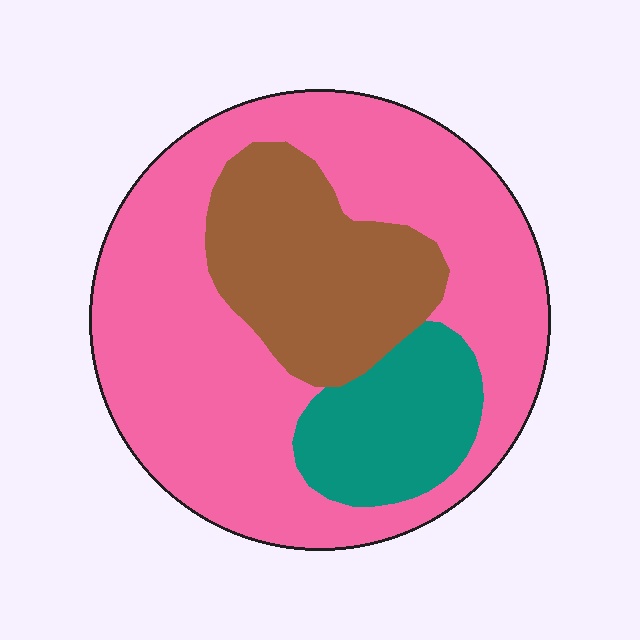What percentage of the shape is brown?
Brown covers roughly 25% of the shape.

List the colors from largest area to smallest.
From largest to smallest: pink, brown, teal.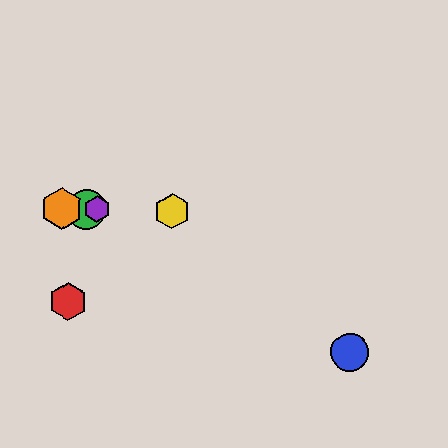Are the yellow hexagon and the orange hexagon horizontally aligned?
Yes, both are at y≈211.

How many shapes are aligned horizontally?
4 shapes (the green circle, the yellow hexagon, the purple hexagon, the orange hexagon) are aligned horizontally.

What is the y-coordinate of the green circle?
The green circle is at y≈209.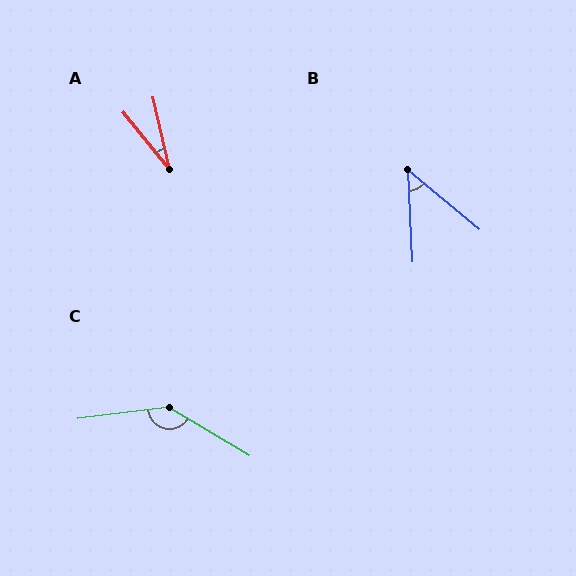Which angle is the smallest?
A, at approximately 27 degrees.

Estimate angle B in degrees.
Approximately 48 degrees.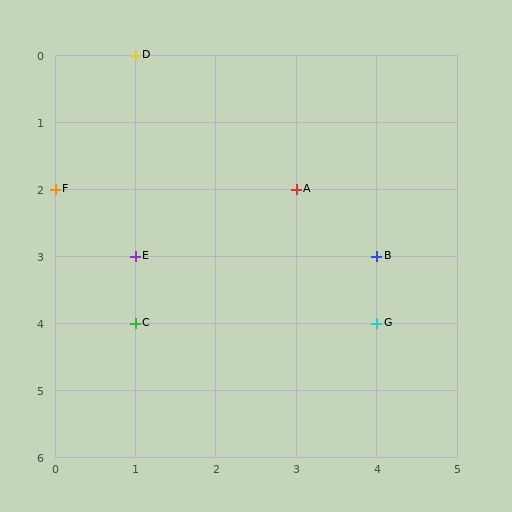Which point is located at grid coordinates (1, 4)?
Point C is at (1, 4).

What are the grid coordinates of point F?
Point F is at grid coordinates (0, 2).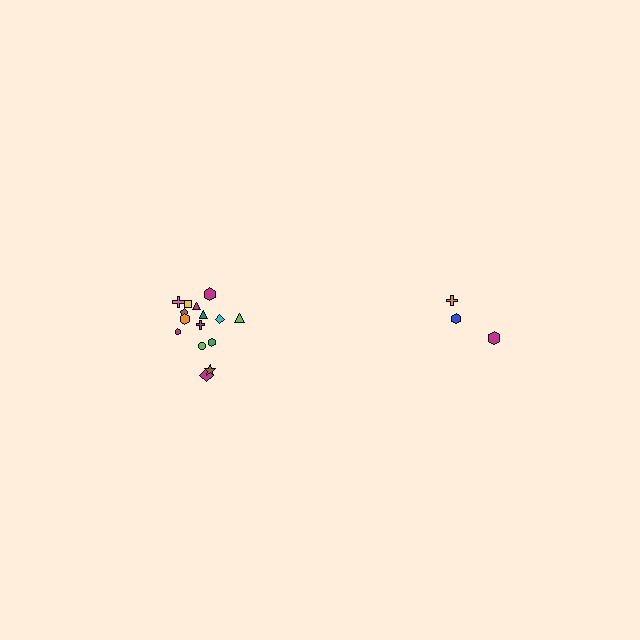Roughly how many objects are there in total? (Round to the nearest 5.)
Roughly 20 objects in total.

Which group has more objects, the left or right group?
The left group.